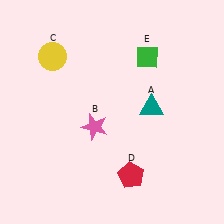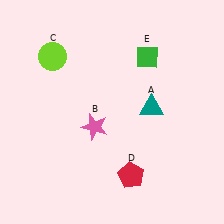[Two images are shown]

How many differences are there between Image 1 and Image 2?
There is 1 difference between the two images.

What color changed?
The circle (C) changed from yellow in Image 1 to lime in Image 2.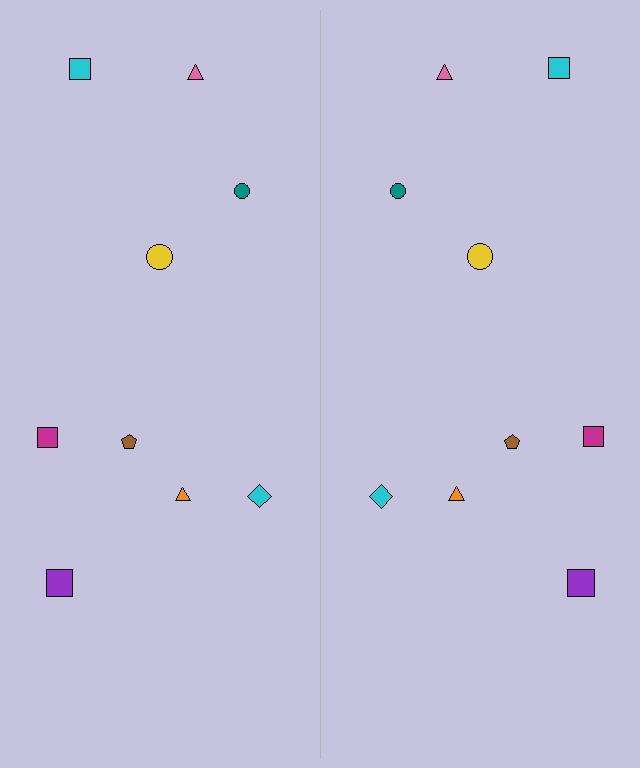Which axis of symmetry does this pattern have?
The pattern has a vertical axis of symmetry running through the center of the image.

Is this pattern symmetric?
Yes, this pattern has bilateral (reflection) symmetry.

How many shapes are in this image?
There are 18 shapes in this image.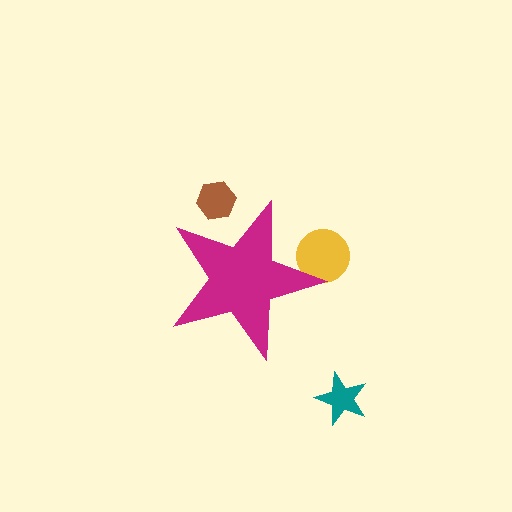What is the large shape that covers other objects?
A magenta star.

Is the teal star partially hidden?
No, the teal star is fully visible.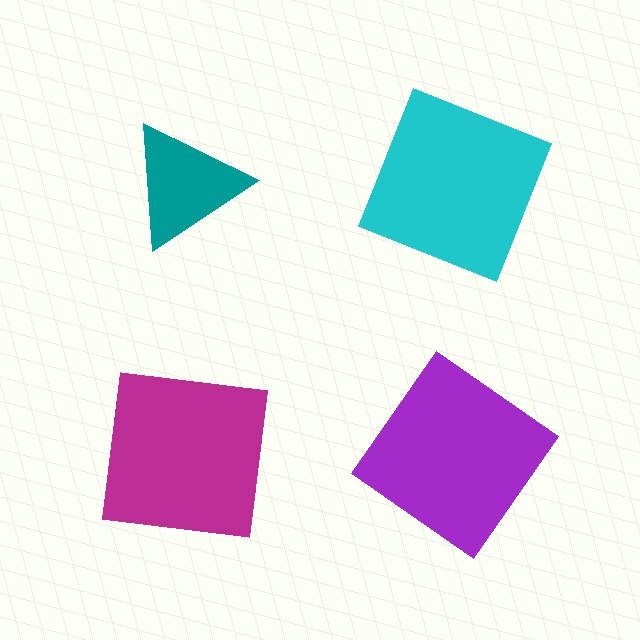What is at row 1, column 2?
A cyan square.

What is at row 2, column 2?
A purple diamond.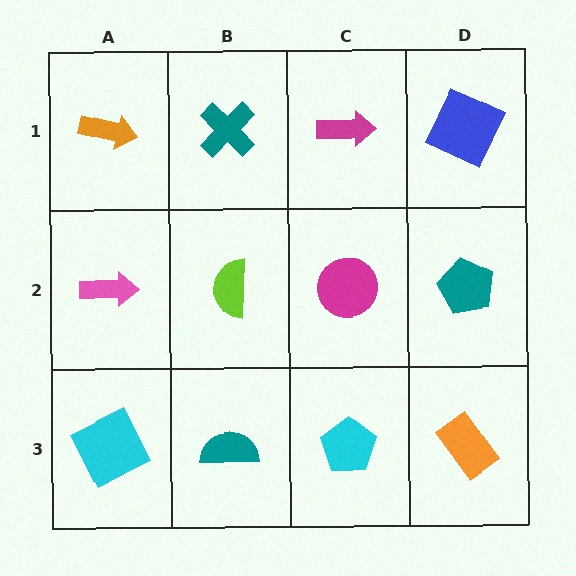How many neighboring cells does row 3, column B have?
3.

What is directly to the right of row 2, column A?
A lime semicircle.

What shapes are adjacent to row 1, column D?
A teal pentagon (row 2, column D), a magenta arrow (row 1, column C).